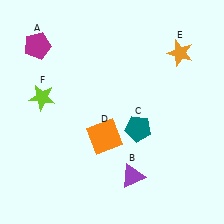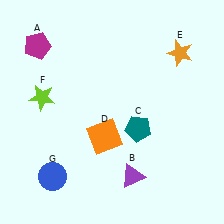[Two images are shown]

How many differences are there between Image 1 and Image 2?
There is 1 difference between the two images.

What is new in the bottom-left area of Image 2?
A blue circle (G) was added in the bottom-left area of Image 2.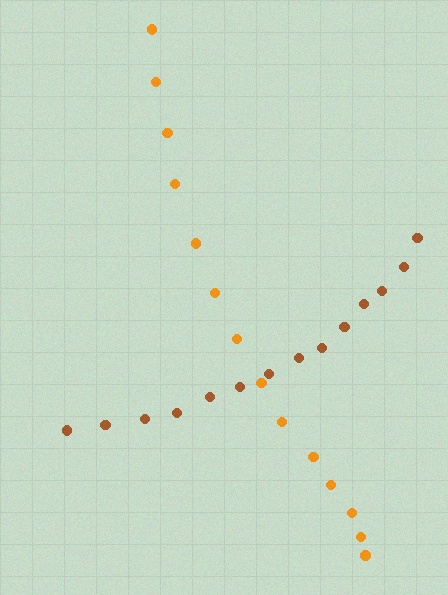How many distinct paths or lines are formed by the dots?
There are 2 distinct paths.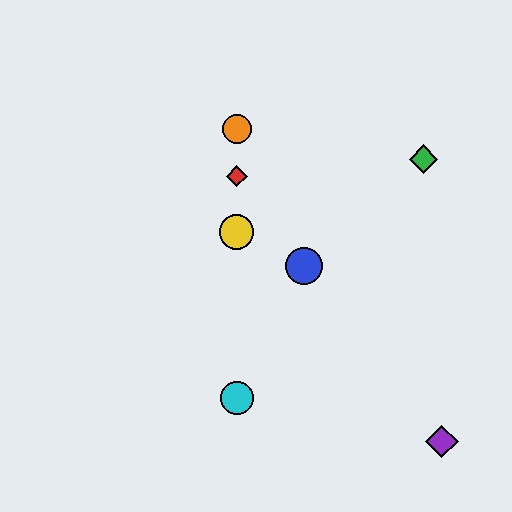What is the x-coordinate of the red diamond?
The red diamond is at x≈237.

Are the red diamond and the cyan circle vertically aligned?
Yes, both are at x≈237.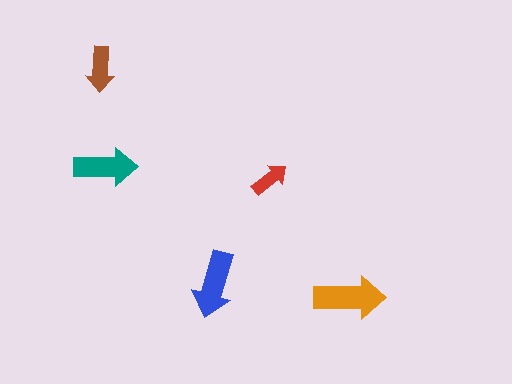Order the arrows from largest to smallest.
the orange one, the blue one, the teal one, the brown one, the red one.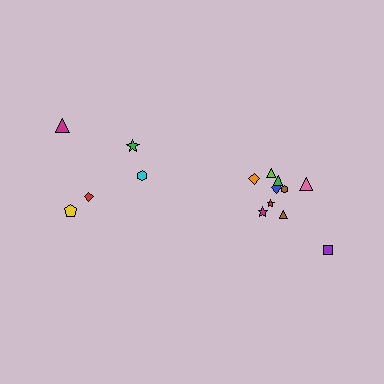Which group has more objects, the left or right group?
The right group.